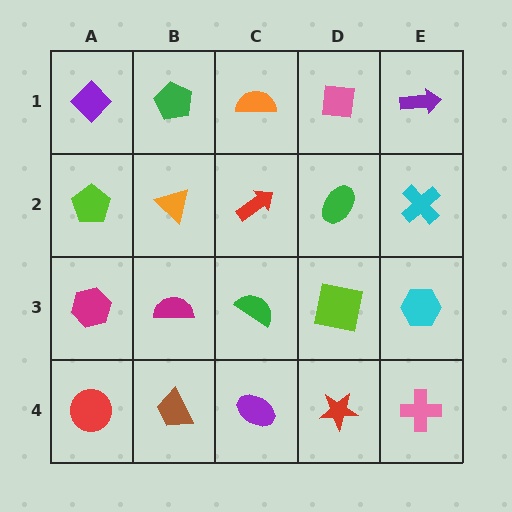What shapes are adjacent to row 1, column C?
A red arrow (row 2, column C), a green pentagon (row 1, column B), a pink square (row 1, column D).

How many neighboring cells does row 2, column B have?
4.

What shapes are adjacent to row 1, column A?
A lime pentagon (row 2, column A), a green pentagon (row 1, column B).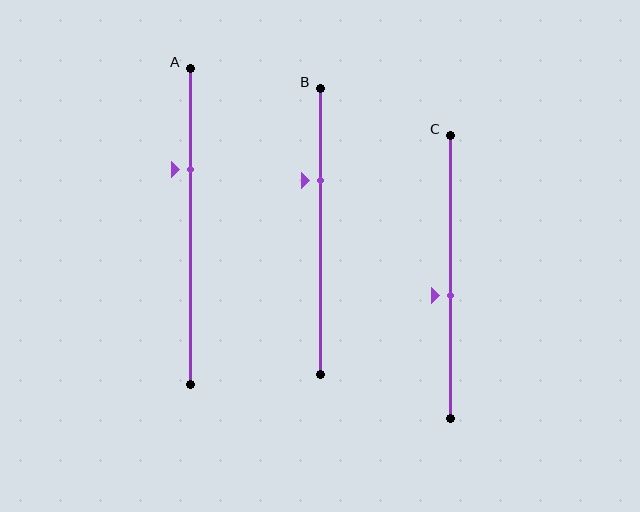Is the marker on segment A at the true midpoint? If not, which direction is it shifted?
No, the marker on segment A is shifted upward by about 18% of the segment length.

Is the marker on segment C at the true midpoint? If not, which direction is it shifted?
No, the marker on segment C is shifted downward by about 7% of the segment length.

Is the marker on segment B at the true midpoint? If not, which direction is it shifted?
No, the marker on segment B is shifted upward by about 18% of the segment length.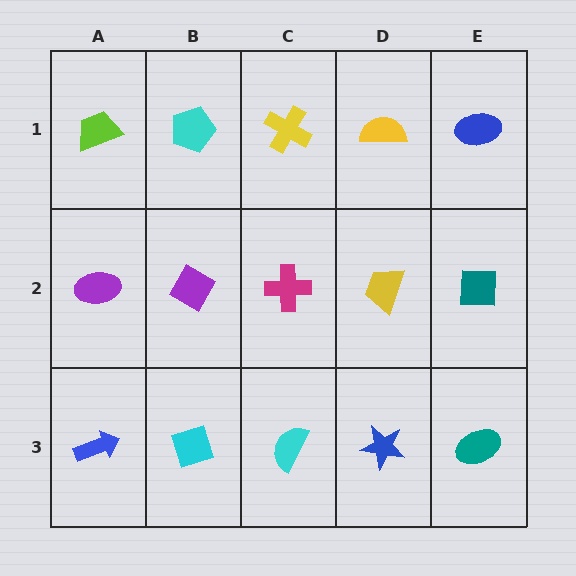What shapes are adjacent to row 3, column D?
A yellow trapezoid (row 2, column D), a cyan semicircle (row 3, column C), a teal ellipse (row 3, column E).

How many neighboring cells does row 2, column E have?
3.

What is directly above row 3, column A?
A purple ellipse.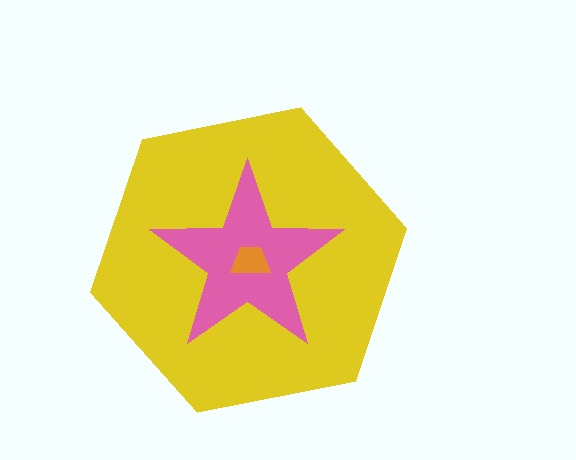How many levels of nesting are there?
3.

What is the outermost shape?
The yellow hexagon.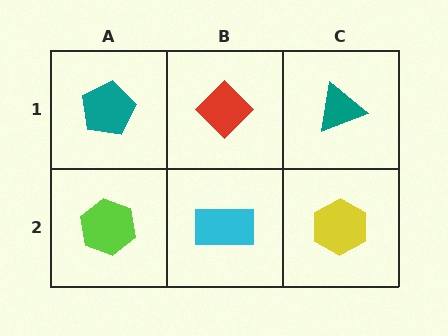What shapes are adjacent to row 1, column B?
A cyan rectangle (row 2, column B), a teal pentagon (row 1, column A), a teal triangle (row 1, column C).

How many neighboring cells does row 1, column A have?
2.